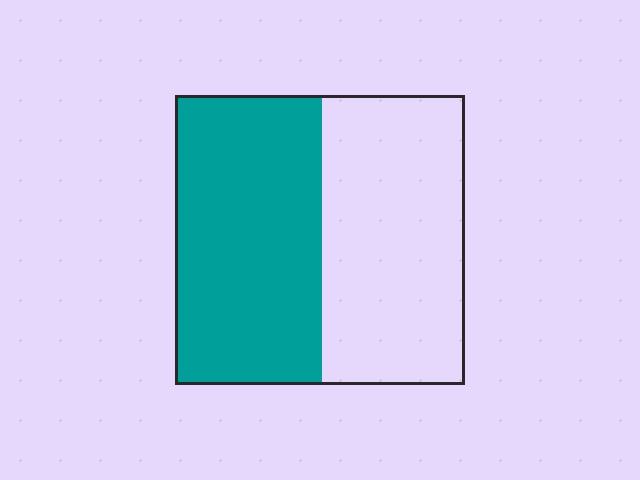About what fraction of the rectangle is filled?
About one half (1/2).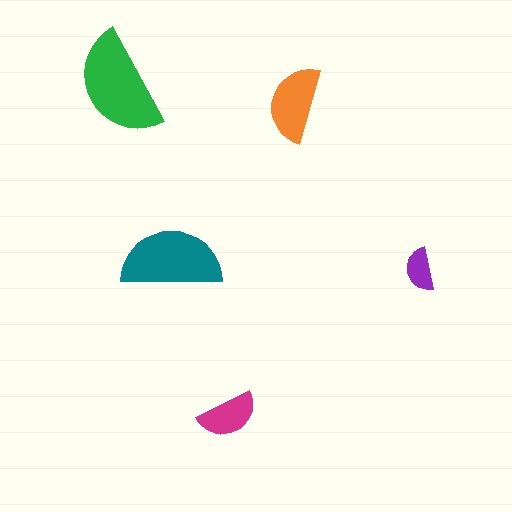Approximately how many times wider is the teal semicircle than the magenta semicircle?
About 1.5 times wider.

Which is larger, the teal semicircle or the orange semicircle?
The teal one.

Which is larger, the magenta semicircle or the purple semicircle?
The magenta one.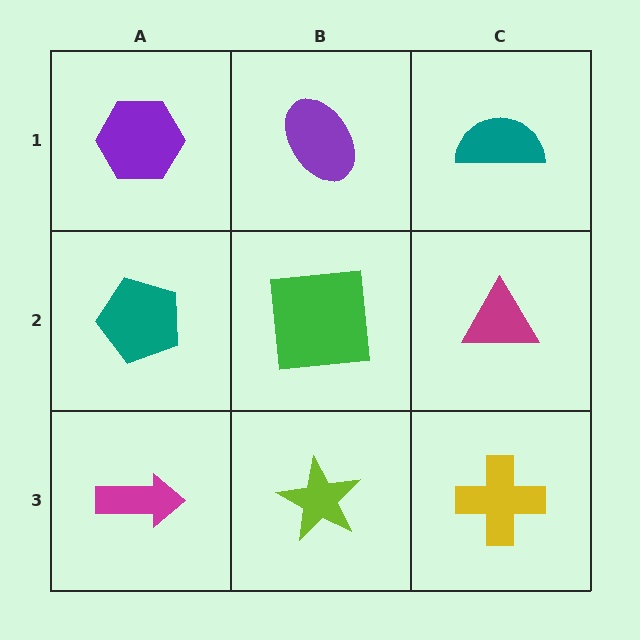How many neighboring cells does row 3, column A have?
2.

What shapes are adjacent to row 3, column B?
A green square (row 2, column B), a magenta arrow (row 3, column A), a yellow cross (row 3, column C).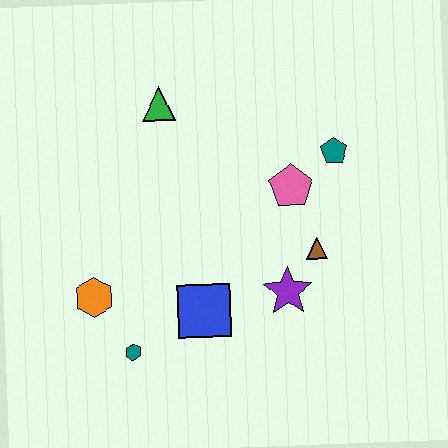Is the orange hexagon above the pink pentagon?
No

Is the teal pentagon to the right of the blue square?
Yes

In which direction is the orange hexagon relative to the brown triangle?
The orange hexagon is to the left of the brown triangle.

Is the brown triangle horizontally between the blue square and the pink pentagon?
No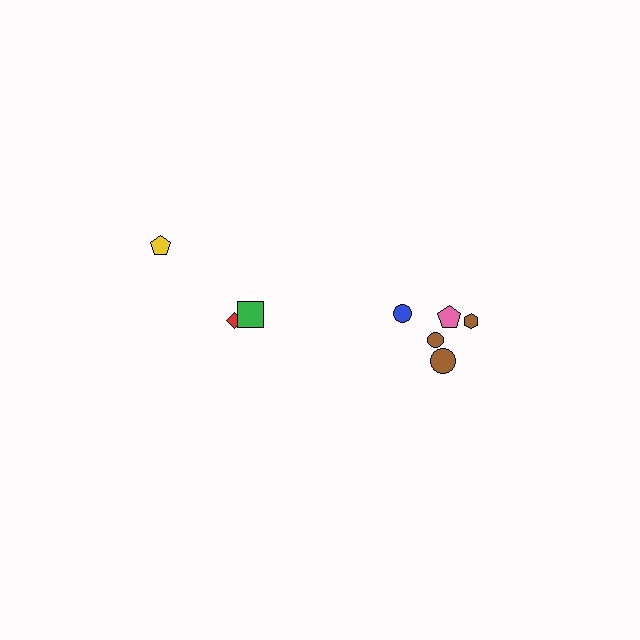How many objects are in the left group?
There are 3 objects.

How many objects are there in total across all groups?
There are 9 objects.